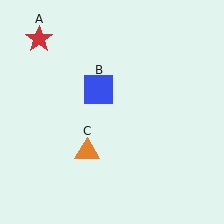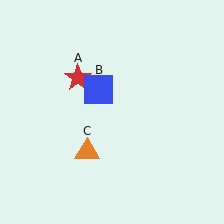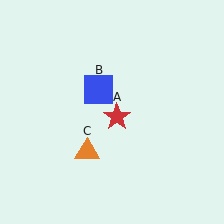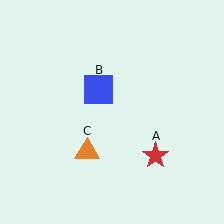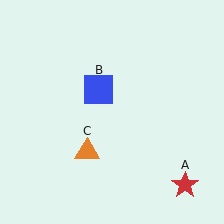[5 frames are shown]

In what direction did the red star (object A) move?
The red star (object A) moved down and to the right.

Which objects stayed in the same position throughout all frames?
Blue square (object B) and orange triangle (object C) remained stationary.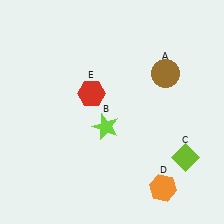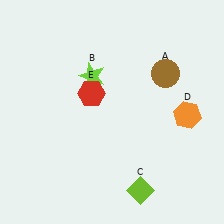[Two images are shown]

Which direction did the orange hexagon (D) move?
The orange hexagon (D) moved up.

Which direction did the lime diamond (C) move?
The lime diamond (C) moved left.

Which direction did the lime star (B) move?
The lime star (B) moved up.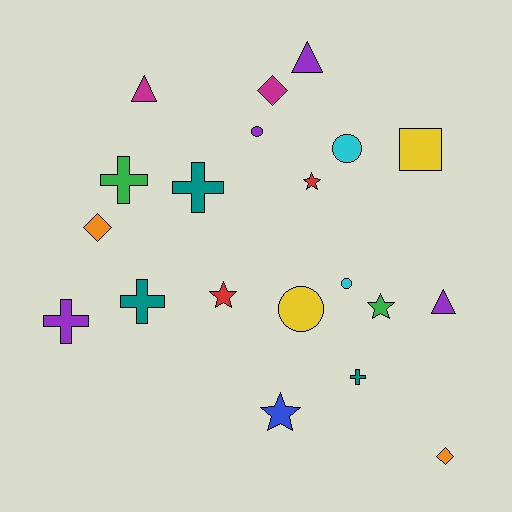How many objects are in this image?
There are 20 objects.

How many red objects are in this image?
There are 2 red objects.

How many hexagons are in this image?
There are no hexagons.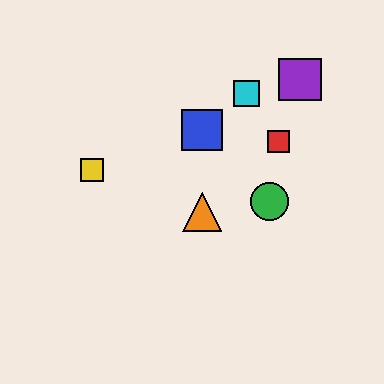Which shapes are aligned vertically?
The blue square, the orange triangle are aligned vertically.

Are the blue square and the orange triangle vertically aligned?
Yes, both are at x≈202.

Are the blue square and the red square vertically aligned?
No, the blue square is at x≈202 and the red square is at x≈278.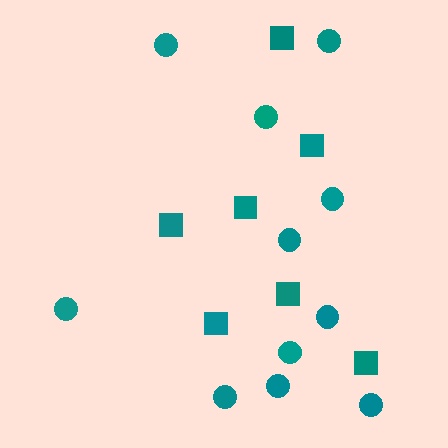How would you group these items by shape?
There are 2 groups: one group of circles (11) and one group of squares (7).